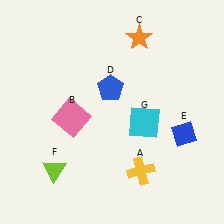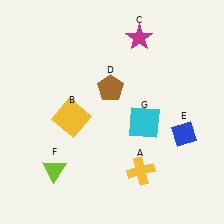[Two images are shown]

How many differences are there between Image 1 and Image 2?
There are 3 differences between the two images.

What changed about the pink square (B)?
In Image 1, B is pink. In Image 2, it changed to yellow.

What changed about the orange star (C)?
In Image 1, C is orange. In Image 2, it changed to magenta.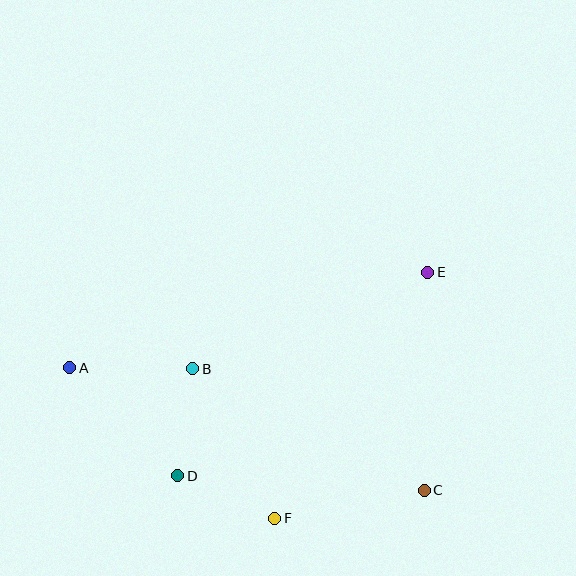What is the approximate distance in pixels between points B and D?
The distance between B and D is approximately 108 pixels.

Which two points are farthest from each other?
Points A and C are farthest from each other.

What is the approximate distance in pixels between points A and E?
The distance between A and E is approximately 370 pixels.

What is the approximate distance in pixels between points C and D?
The distance between C and D is approximately 247 pixels.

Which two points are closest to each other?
Points D and F are closest to each other.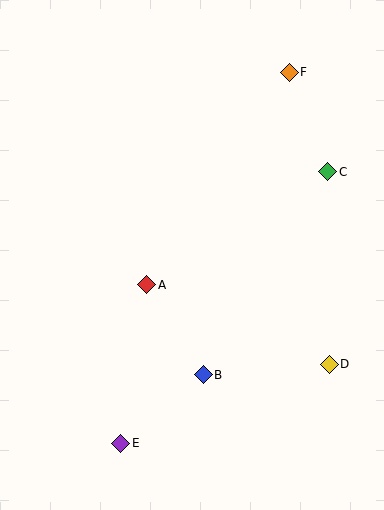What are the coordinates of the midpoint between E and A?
The midpoint between E and A is at (134, 364).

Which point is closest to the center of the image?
Point A at (147, 285) is closest to the center.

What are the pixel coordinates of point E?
Point E is at (121, 443).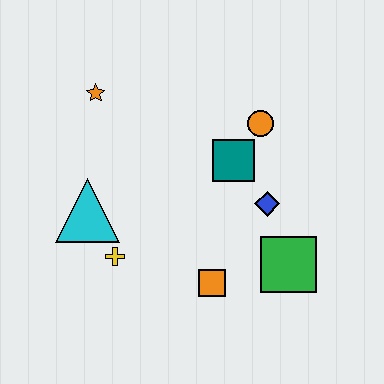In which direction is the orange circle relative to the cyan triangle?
The orange circle is to the right of the cyan triangle.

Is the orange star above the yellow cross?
Yes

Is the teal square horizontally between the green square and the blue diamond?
No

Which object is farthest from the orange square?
The orange star is farthest from the orange square.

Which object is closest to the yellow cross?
The cyan triangle is closest to the yellow cross.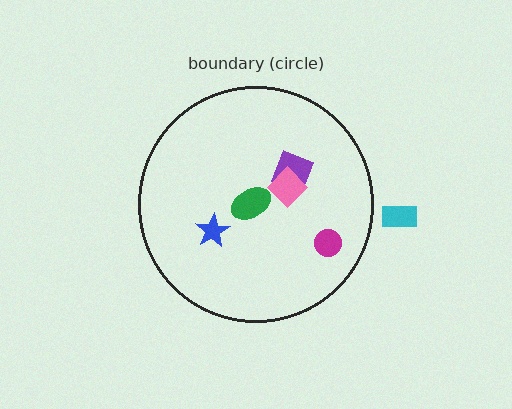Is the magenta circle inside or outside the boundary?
Inside.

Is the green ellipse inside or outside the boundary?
Inside.